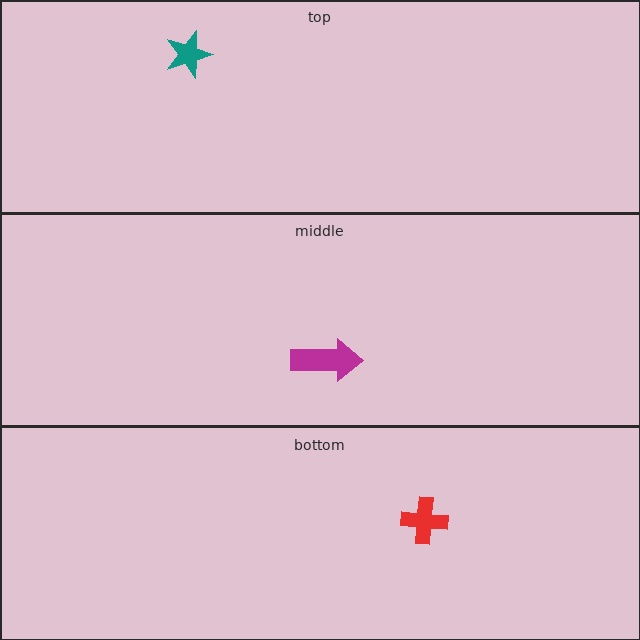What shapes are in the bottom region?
The red cross.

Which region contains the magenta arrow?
The middle region.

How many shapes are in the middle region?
1.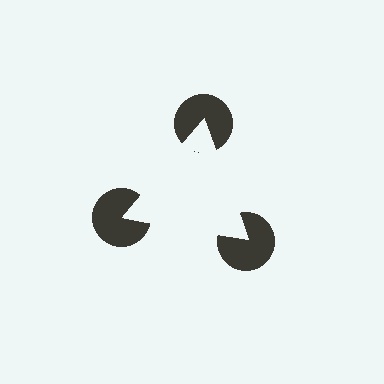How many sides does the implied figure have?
3 sides.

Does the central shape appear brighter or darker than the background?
It typically appears slightly brighter than the background, even though no actual brightness change is drawn.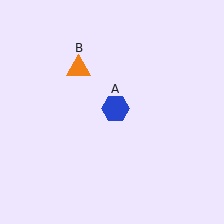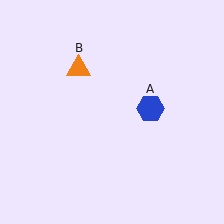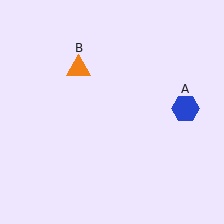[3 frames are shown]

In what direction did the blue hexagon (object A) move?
The blue hexagon (object A) moved right.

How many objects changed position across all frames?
1 object changed position: blue hexagon (object A).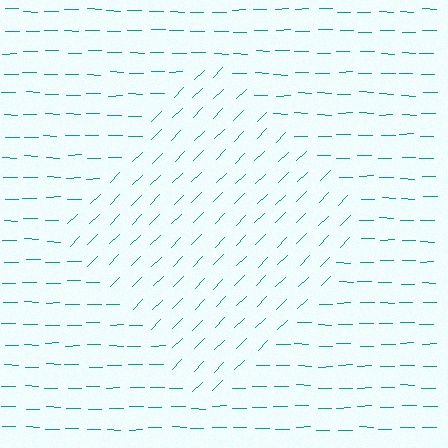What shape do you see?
I see a diamond.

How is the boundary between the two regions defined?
The boundary is defined purely by a change in line orientation (approximately 45 degrees difference). All lines are the same color and thickness.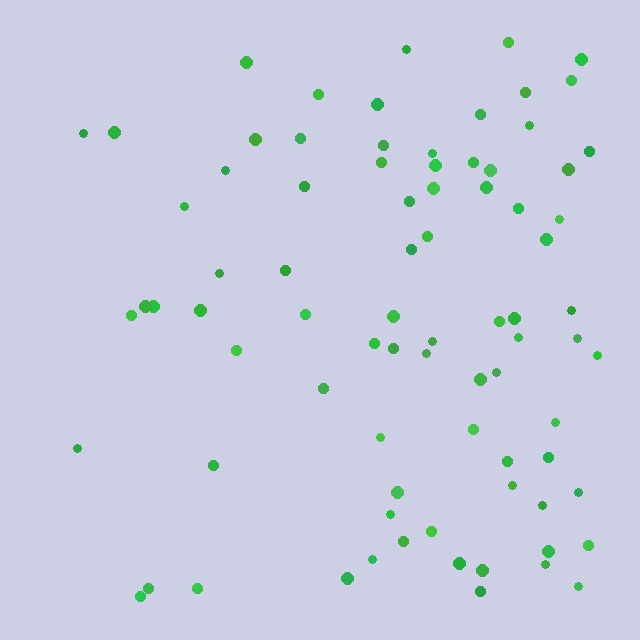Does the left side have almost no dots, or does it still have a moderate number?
Still a moderate number, just noticeably fewer than the right.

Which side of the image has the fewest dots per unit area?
The left.